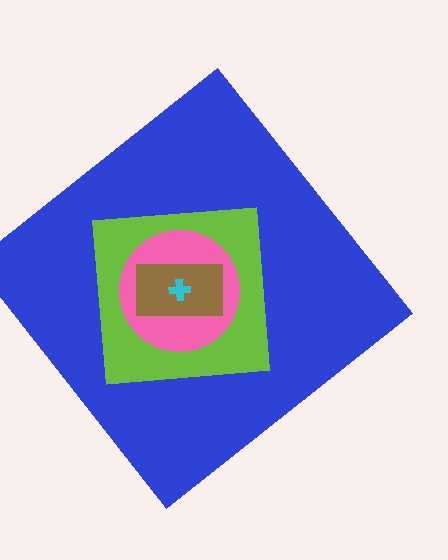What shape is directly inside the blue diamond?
The lime square.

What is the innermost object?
The cyan cross.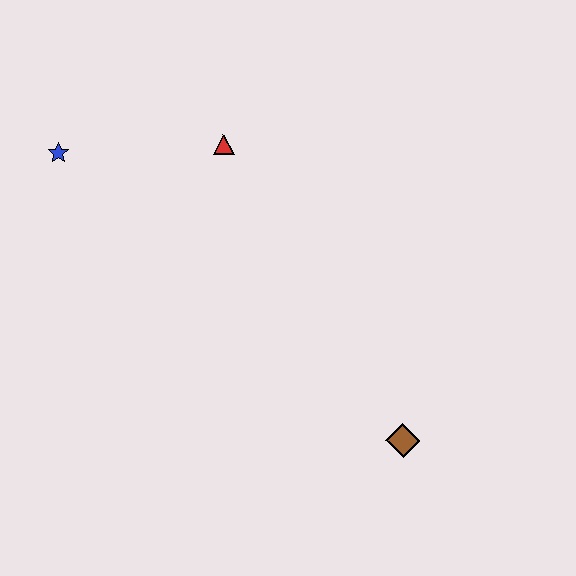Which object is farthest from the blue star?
The brown diamond is farthest from the blue star.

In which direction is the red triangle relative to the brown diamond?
The red triangle is above the brown diamond.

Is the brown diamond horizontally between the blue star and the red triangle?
No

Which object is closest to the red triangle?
The blue star is closest to the red triangle.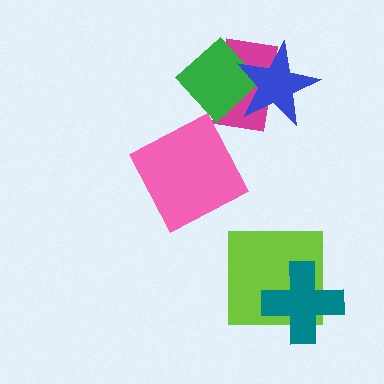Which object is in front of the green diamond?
The blue star is in front of the green diamond.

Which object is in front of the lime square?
The teal cross is in front of the lime square.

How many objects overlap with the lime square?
1 object overlaps with the lime square.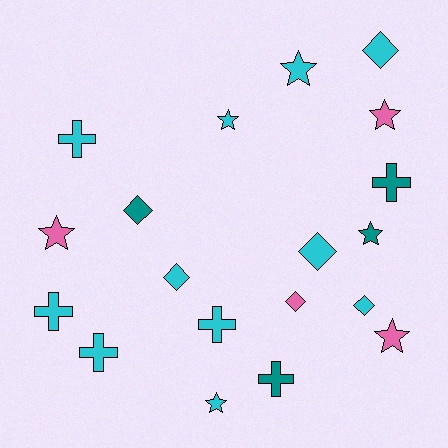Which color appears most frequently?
Cyan, with 11 objects.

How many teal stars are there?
There is 1 teal star.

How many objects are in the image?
There are 19 objects.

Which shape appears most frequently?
Star, with 7 objects.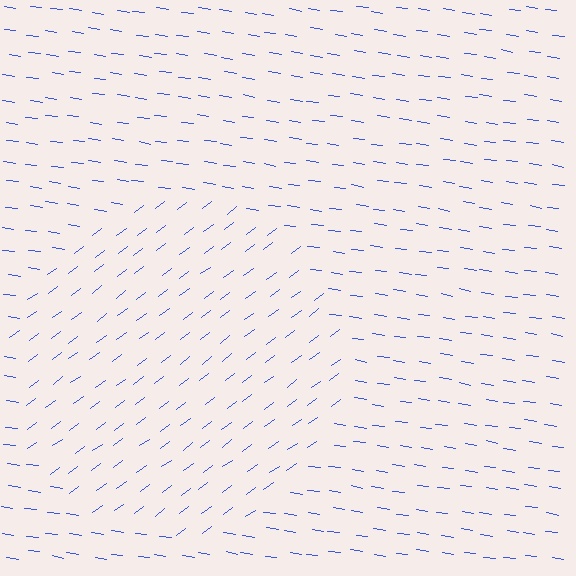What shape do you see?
I see a circle.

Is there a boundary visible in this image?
Yes, there is a texture boundary formed by a change in line orientation.